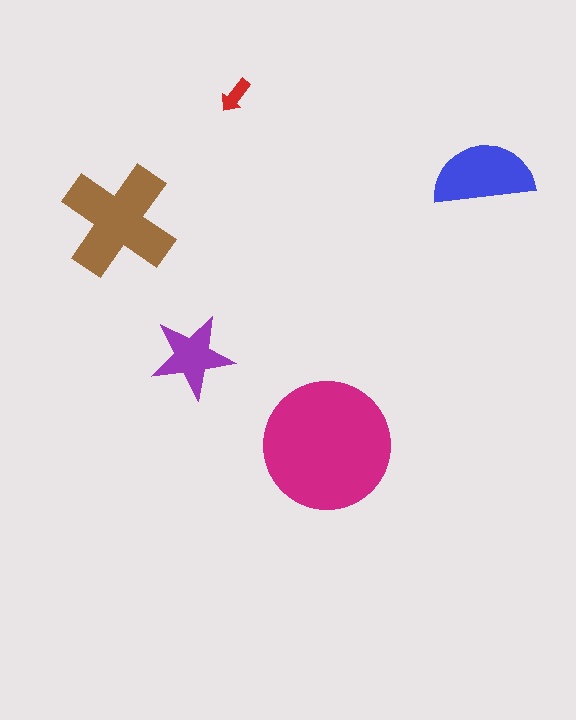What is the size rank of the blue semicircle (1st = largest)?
3rd.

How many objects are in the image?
There are 5 objects in the image.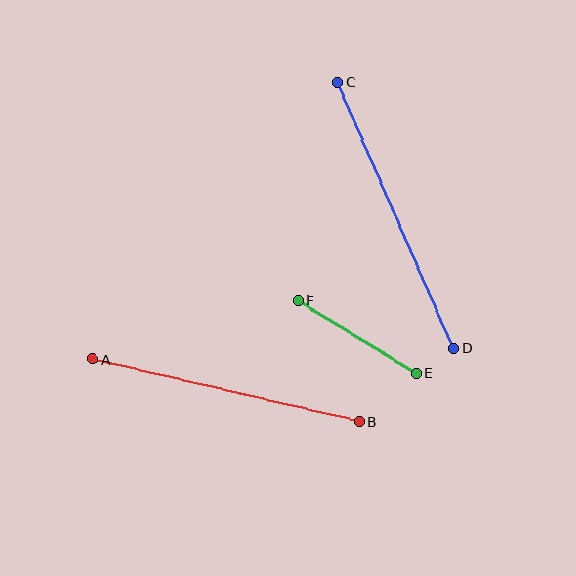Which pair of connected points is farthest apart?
Points C and D are farthest apart.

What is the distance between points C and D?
The distance is approximately 290 pixels.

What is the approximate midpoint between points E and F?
The midpoint is at approximately (357, 337) pixels.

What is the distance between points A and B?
The distance is approximately 274 pixels.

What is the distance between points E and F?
The distance is approximately 139 pixels.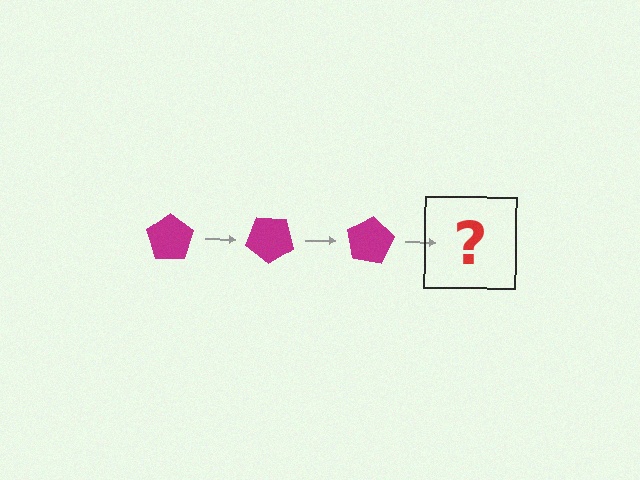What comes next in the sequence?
The next element should be a magenta pentagon rotated 120 degrees.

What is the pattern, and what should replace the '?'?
The pattern is that the pentagon rotates 40 degrees each step. The '?' should be a magenta pentagon rotated 120 degrees.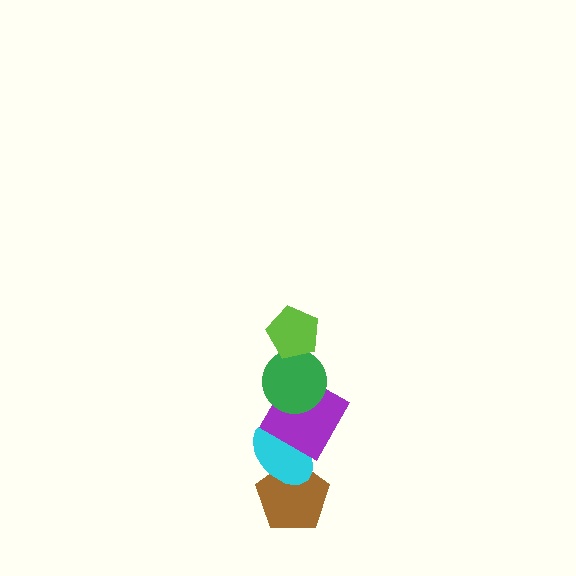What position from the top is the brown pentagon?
The brown pentagon is 5th from the top.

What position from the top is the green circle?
The green circle is 2nd from the top.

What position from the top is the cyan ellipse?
The cyan ellipse is 4th from the top.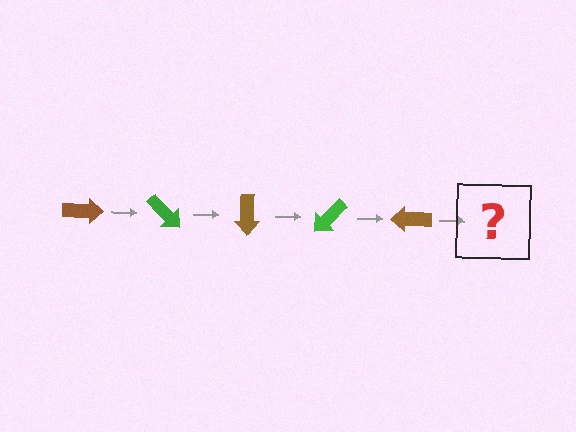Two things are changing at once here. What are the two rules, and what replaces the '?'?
The two rules are that it rotates 45 degrees each step and the color cycles through brown and green. The '?' should be a green arrow, rotated 225 degrees from the start.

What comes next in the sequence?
The next element should be a green arrow, rotated 225 degrees from the start.